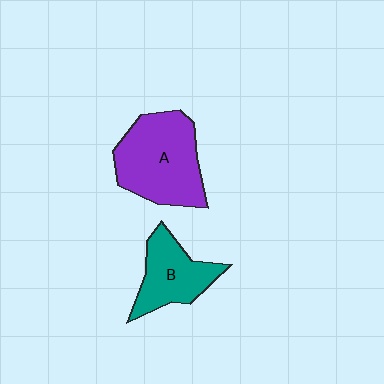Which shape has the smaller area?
Shape B (teal).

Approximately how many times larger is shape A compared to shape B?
Approximately 1.6 times.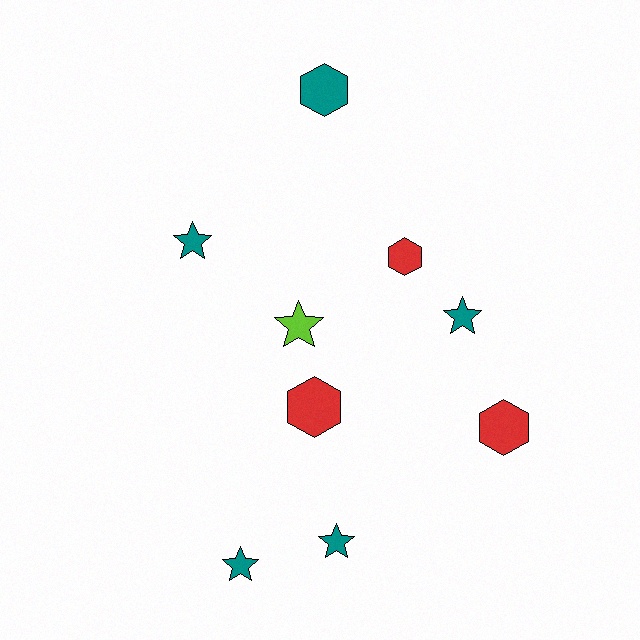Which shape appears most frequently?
Star, with 5 objects.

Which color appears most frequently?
Teal, with 5 objects.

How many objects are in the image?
There are 9 objects.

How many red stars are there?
There are no red stars.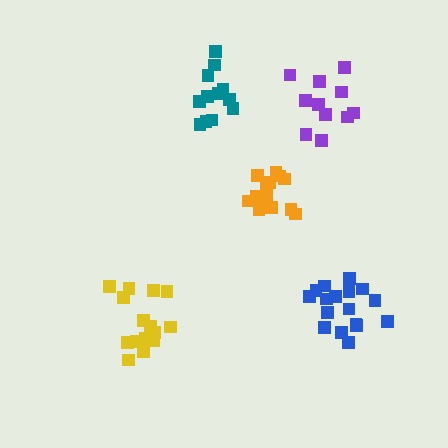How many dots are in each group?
Group 1: 16 dots, Group 2: 11 dots, Group 3: 14 dots, Group 4: 17 dots, Group 5: 12 dots (70 total).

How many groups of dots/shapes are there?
There are 5 groups.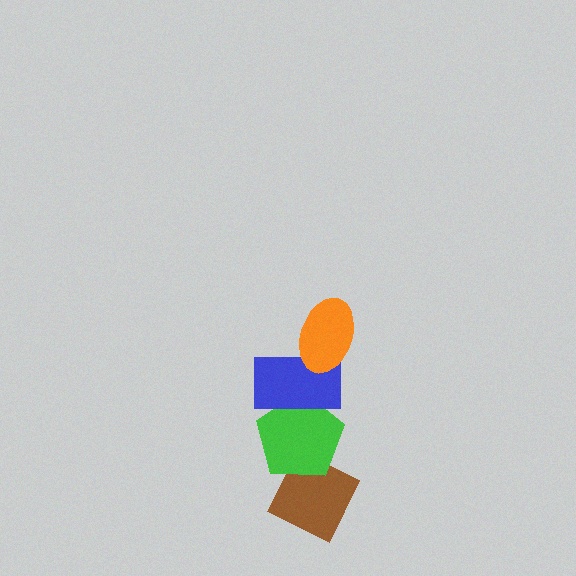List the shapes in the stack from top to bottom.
From top to bottom: the orange ellipse, the blue rectangle, the green pentagon, the brown diamond.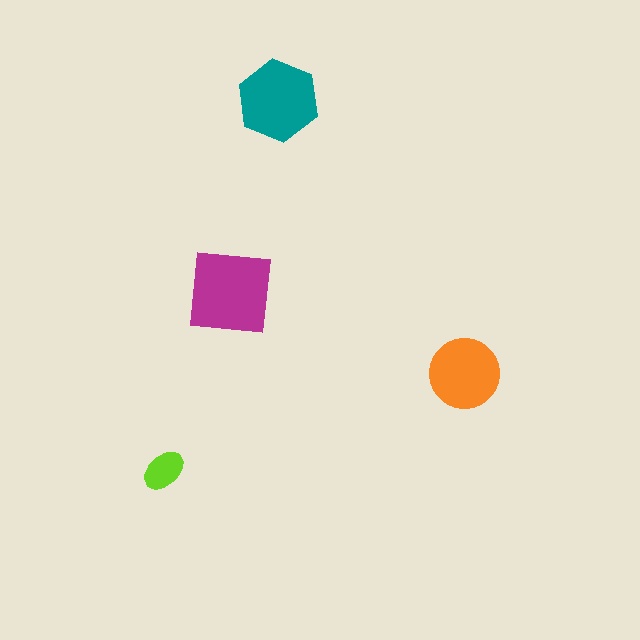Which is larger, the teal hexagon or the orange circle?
The teal hexagon.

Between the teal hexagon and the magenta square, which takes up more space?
The magenta square.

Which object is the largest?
The magenta square.